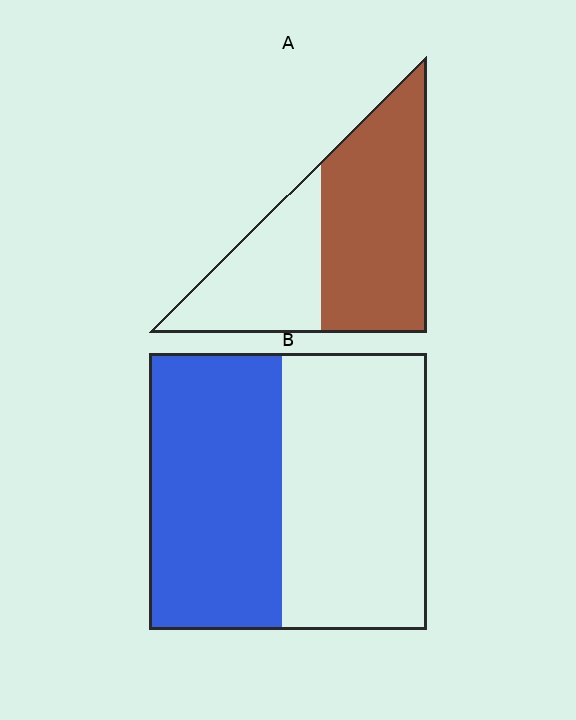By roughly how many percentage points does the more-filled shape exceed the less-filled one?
By roughly 15 percentage points (A over B).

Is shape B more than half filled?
Roughly half.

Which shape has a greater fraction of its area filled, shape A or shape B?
Shape A.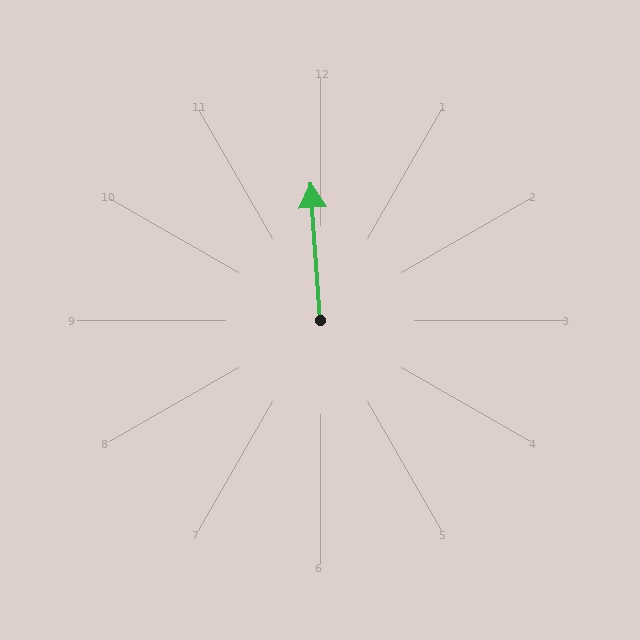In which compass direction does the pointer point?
North.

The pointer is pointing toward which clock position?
Roughly 12 o'clock.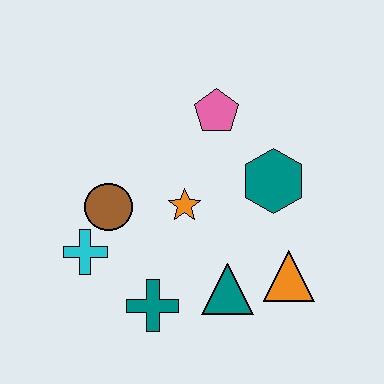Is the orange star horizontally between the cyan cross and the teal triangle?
Yes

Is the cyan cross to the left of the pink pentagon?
Yes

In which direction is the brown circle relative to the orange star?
The brown circle is to the left of the orange star.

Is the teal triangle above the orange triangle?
No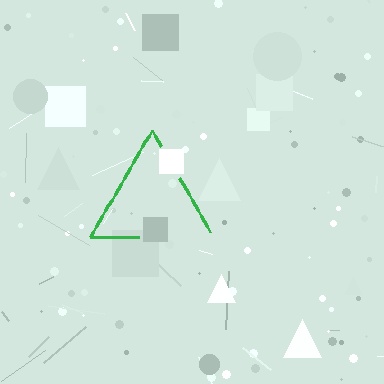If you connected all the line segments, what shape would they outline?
They would outline a triangle.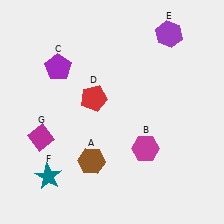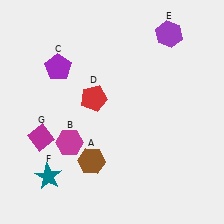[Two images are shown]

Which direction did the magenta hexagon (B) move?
The magenta hexagon (B) moved left.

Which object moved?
The magenta hexagon (B) moved left.